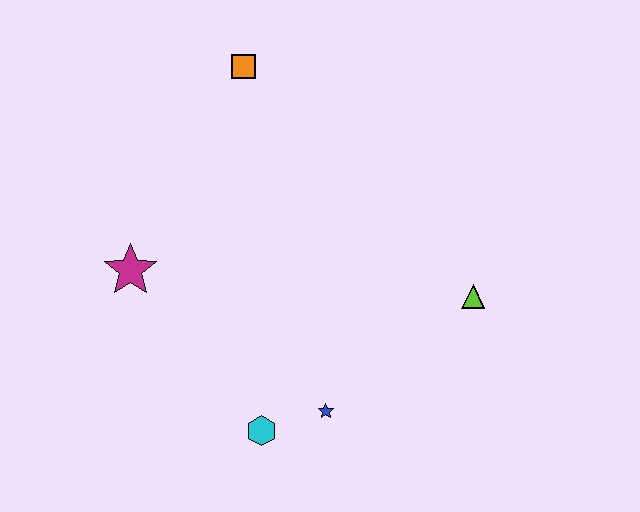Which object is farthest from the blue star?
The orange square is farthest from the blue star.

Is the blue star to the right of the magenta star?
Yes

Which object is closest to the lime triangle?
The blue star is closest to the lime triangle.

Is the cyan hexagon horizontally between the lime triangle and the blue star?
No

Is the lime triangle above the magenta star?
No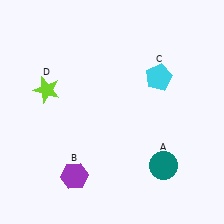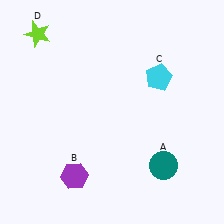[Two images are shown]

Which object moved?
The lime star (D) moved up.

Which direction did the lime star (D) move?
The lime star (D) moved up.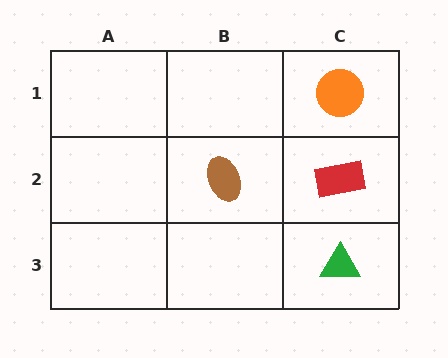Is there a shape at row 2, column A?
No, that cell is empty.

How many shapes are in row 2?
2 shapes.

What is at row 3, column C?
A green triangle.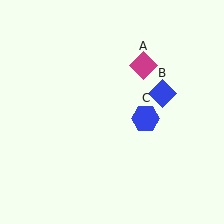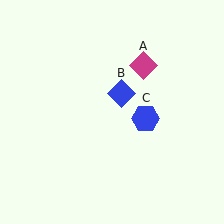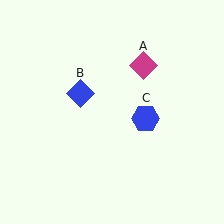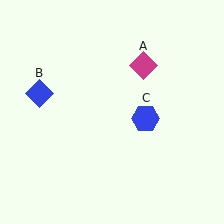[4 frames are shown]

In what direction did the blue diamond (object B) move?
The blue diamond (object B) moved left.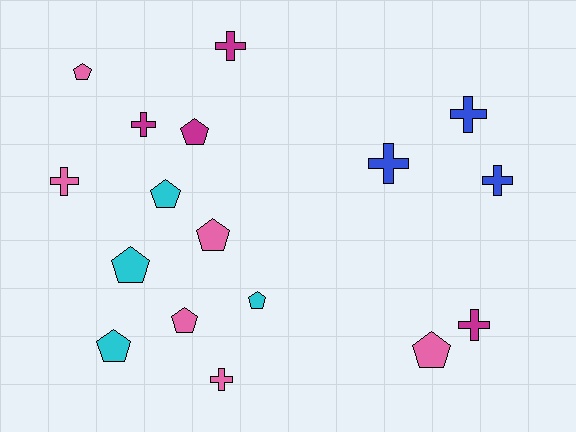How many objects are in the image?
There are 17 objects.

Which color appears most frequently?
Pink, with 6 objects.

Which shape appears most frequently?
Pentagon, with 9 objects.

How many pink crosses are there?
There are 2 pink crosses.